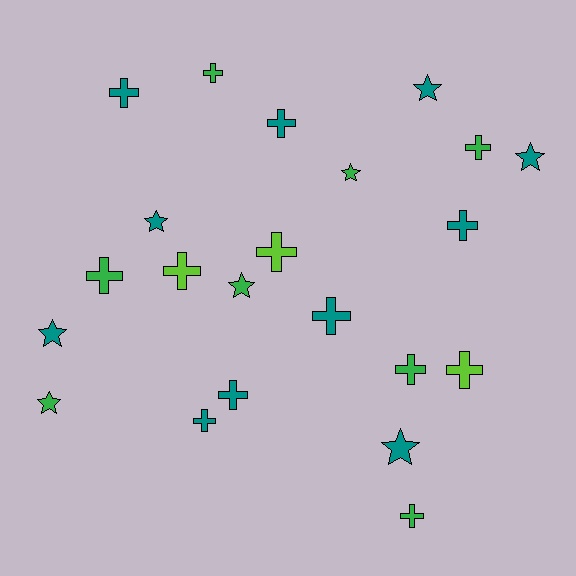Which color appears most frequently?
Teal, with 11 objects.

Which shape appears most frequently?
Cross, with 14 objects.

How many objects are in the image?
There are 22 objects.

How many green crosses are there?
There are 5 green crosses.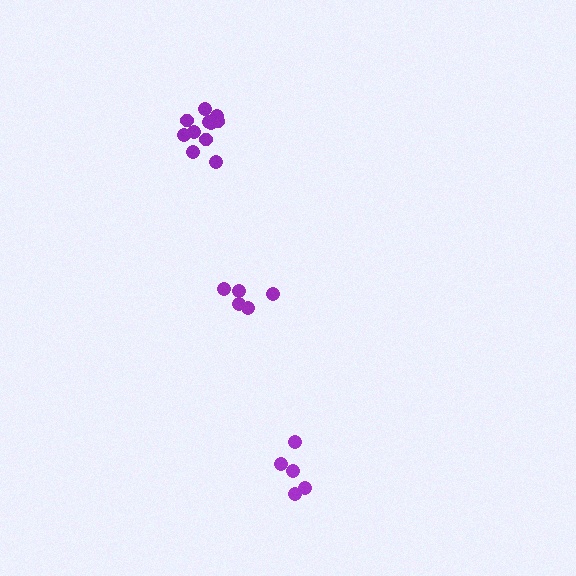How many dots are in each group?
Group 1: 5 dots, Group 2: 5 dots, Group 3: 11 dots (21 total).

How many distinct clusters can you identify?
There are 3 distinct clusters.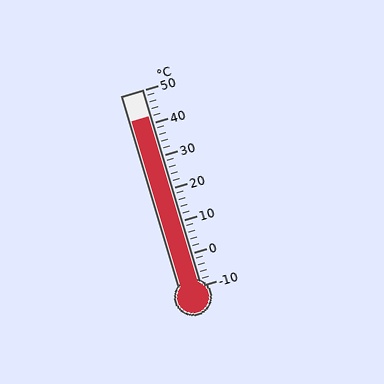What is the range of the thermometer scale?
The thermometer scale ranges from -10°C to 50°C.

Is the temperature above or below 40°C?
The temperature is above 40°C.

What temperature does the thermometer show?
The thermometer shows approximately 42°C.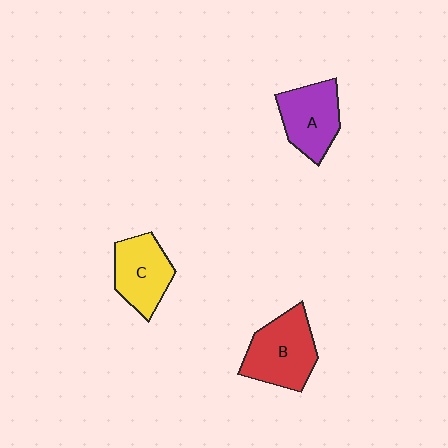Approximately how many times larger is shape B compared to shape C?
Approximately 1.2 times.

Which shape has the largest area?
Shape B (red).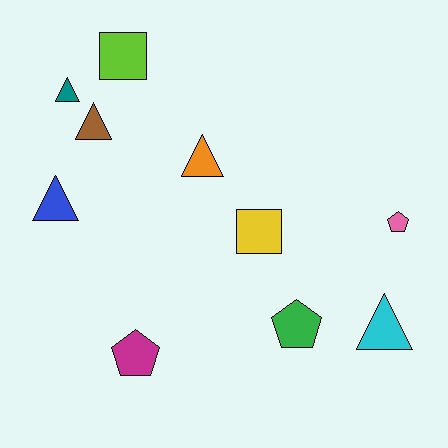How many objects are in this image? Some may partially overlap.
There are 10 objects.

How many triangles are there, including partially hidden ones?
There are 5 triangles.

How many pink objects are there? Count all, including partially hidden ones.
There is 1 pink object.